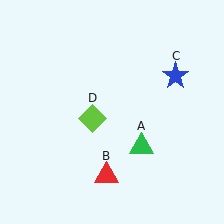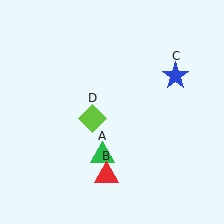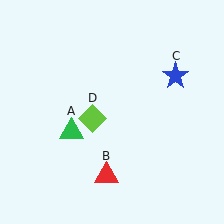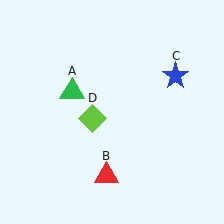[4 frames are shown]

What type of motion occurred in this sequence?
The green triangle (object A) rotated clockwise around the center of the scene.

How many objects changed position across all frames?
1 object changed position: green triangle (object A).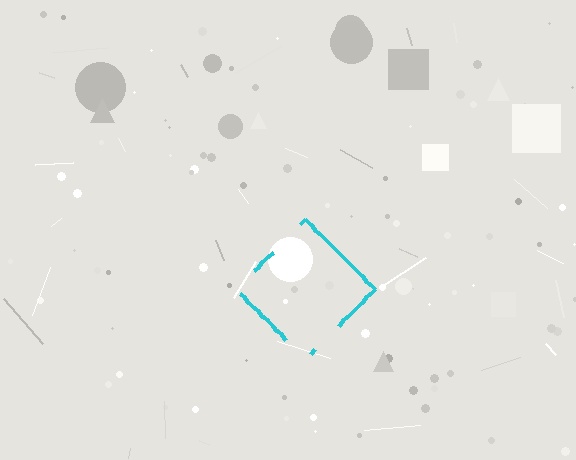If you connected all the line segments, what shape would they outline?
They would outline a diamond.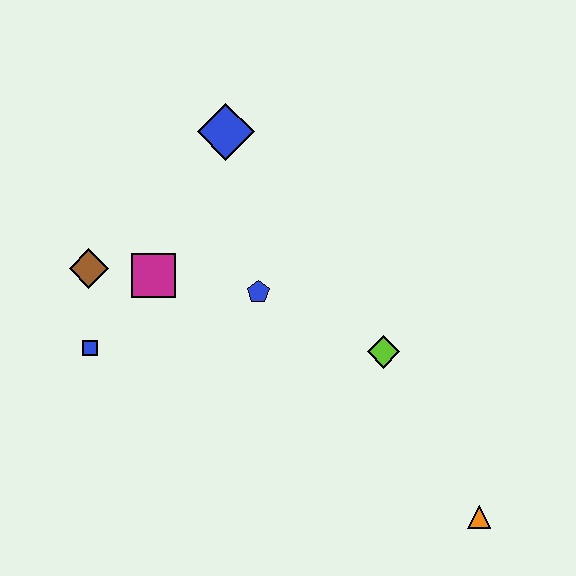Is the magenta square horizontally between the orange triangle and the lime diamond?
No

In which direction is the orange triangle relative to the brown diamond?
The orange triangle is to the right of the brown diamond.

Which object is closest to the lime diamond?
The blue pentagon is closest to the lime diamond.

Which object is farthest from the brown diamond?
The orange triangle is farthest from the brown diamond.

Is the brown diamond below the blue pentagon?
No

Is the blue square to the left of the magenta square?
Yes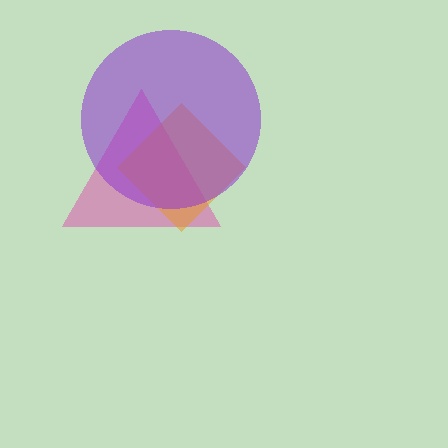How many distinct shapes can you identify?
There are 3 distinct shapes: a pink triangle, an orange diamond, a purple circle.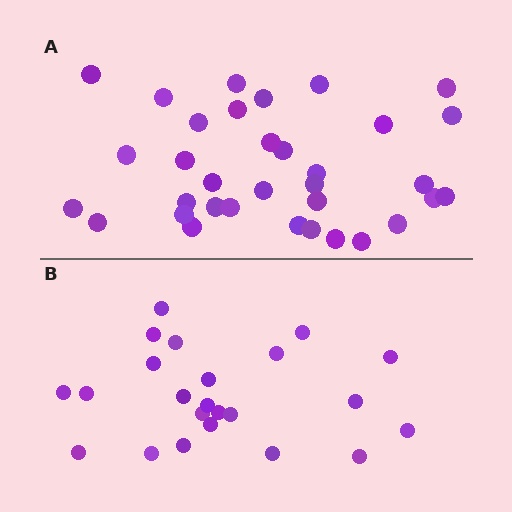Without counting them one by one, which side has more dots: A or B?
Region A (the top region) has more dots.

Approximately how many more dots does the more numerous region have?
Region A has roughly 12 or so more dots than region B.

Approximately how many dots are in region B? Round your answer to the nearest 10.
About 20 dots. (The exact count is 23, which rounds to 20.)